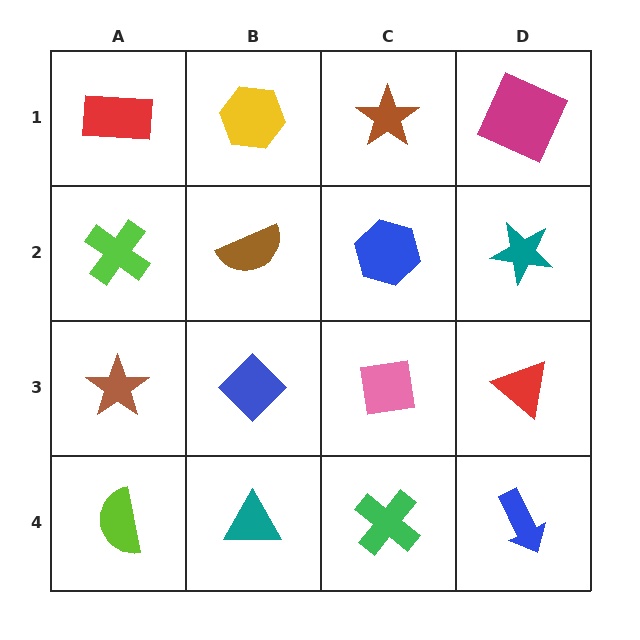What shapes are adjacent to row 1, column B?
A brown semicircle (row 2, column B), a red rectangle (row 1, column A), a brown star (row 1, column C).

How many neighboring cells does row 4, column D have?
2.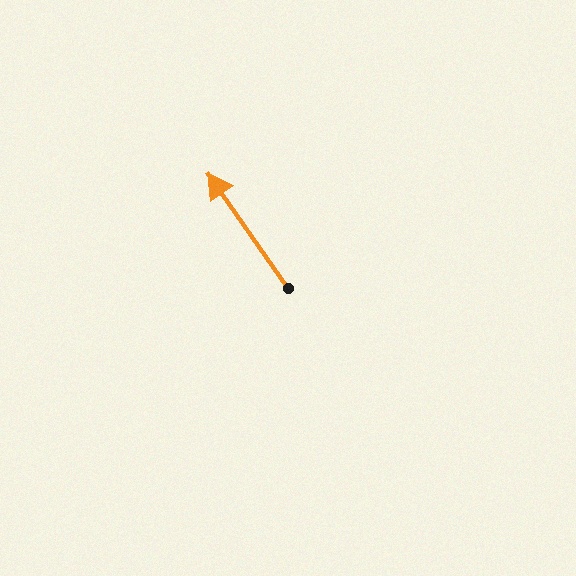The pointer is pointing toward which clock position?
Roughly 11 o'clock.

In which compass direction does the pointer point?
Northwest.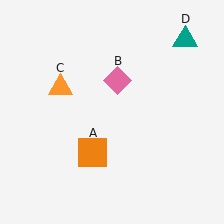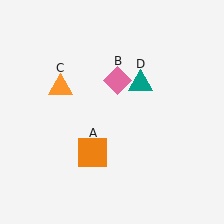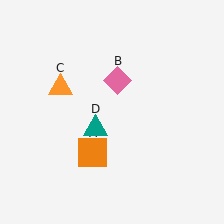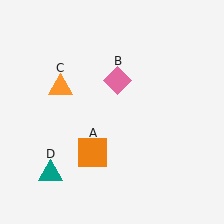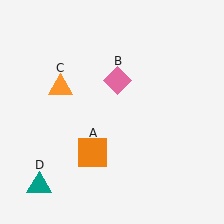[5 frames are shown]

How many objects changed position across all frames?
1 object changed position: teal triangle (object D).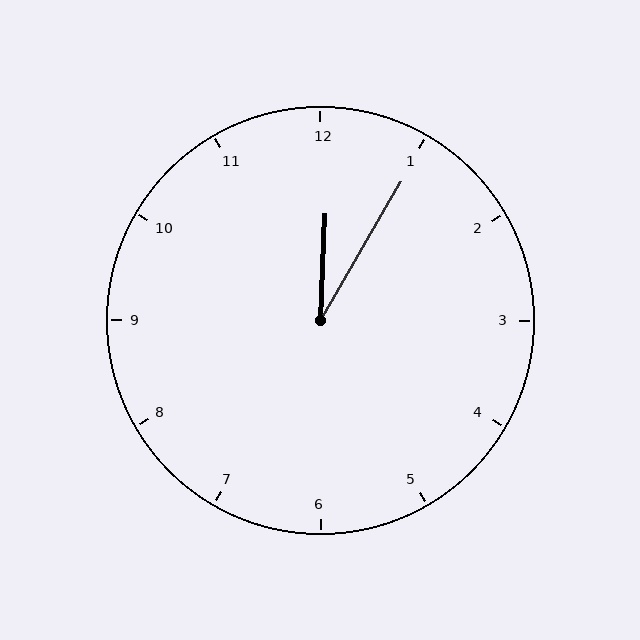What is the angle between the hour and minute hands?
Approximately 28 degrees.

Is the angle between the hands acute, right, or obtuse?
It is acute.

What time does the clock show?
12:05.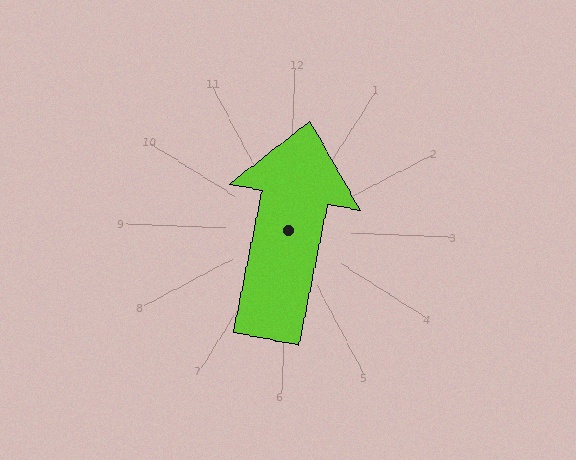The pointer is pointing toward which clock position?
Roughly 12 o'clock.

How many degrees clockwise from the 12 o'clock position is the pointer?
Approximately 9 degrees.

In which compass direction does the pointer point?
North.